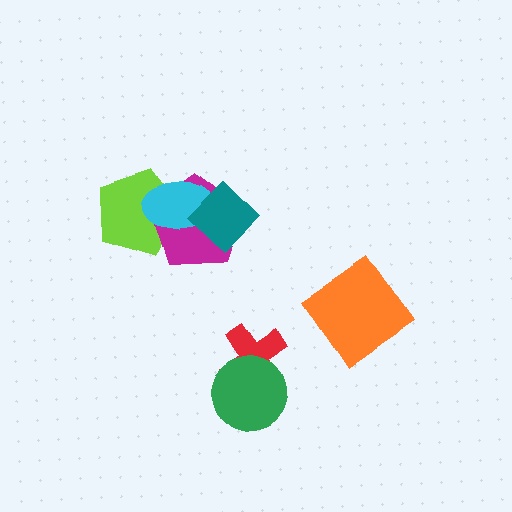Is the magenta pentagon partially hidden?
Yes, it is partially covered by another shape.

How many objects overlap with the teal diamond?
2 objects overlap with the teal diamond.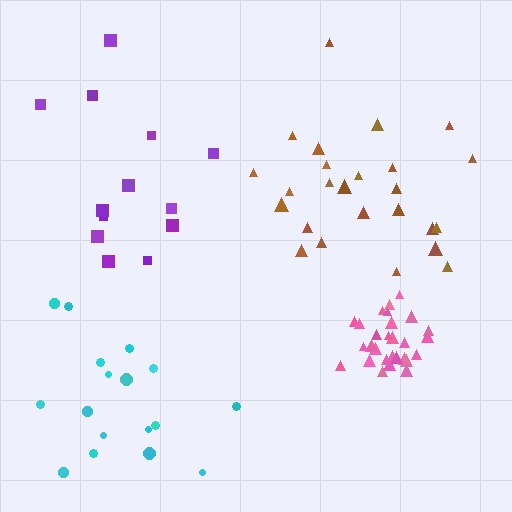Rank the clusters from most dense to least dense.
pink, brown, cyan, purple.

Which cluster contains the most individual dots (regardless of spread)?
Pink (28).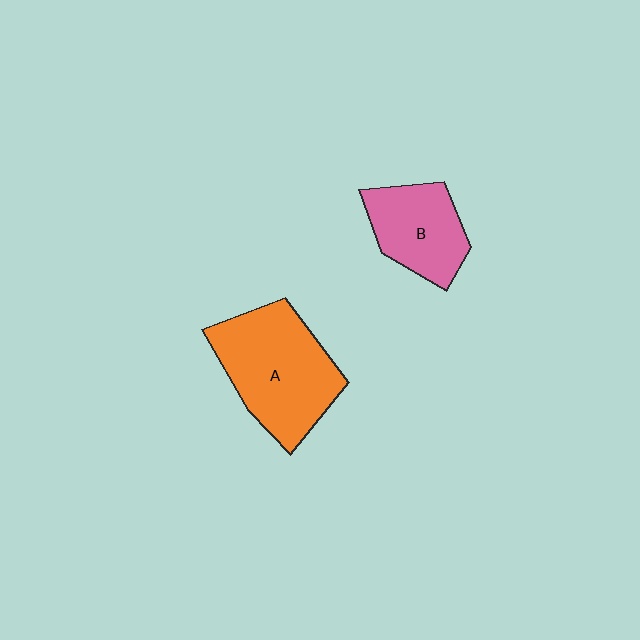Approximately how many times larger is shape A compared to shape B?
Approximately 1.6 times.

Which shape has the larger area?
Shape A (orange).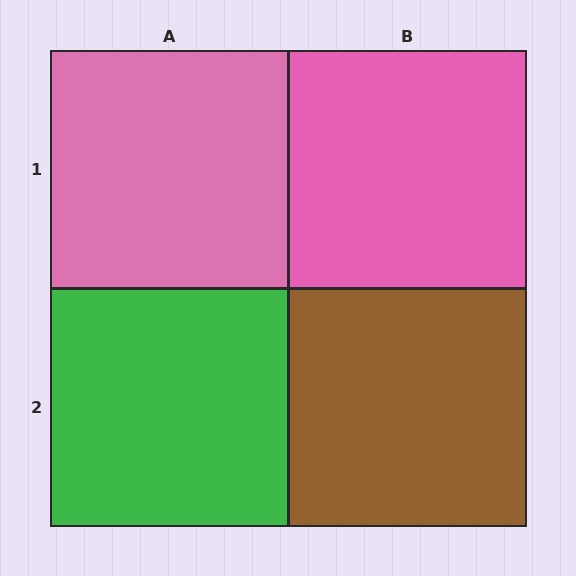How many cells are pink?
2 cells are pink.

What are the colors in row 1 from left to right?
Pink, pink.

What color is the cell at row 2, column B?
Brown.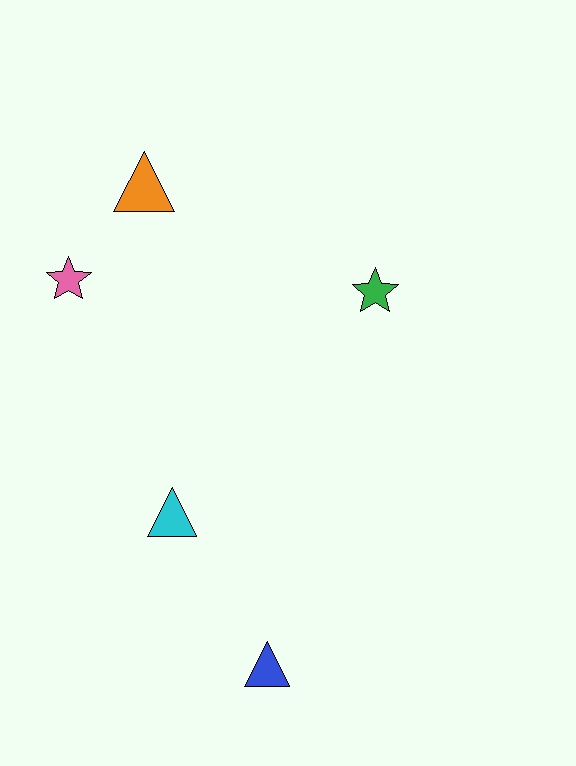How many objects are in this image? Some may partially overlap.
There are 5 objects.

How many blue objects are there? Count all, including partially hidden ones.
There is 1 blue object.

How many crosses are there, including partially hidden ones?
There are no crosses.